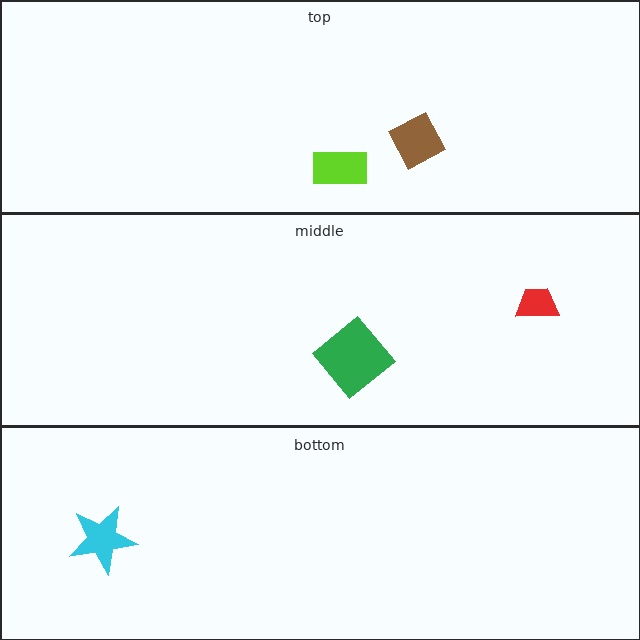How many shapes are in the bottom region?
1.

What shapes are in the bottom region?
The cyan star.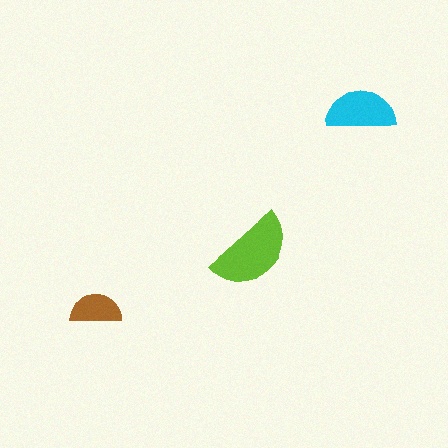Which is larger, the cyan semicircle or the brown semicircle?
The cyan one.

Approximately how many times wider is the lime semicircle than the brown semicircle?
About 1.5 times wider.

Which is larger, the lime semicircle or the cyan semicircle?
The lime one.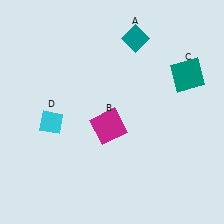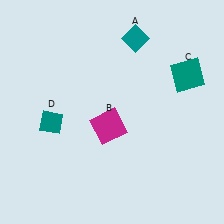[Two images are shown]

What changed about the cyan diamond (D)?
In Image 1, D is cyan. In Image 2, it changed to teal.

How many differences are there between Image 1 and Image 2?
There is 1 difference between the two images.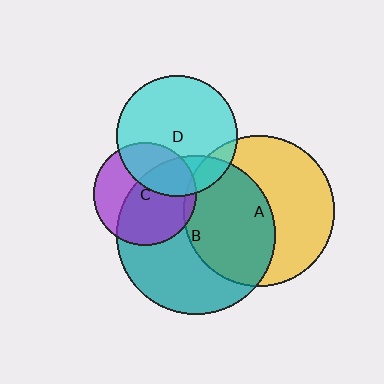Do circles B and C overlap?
Yes.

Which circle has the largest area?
Circle B (teal).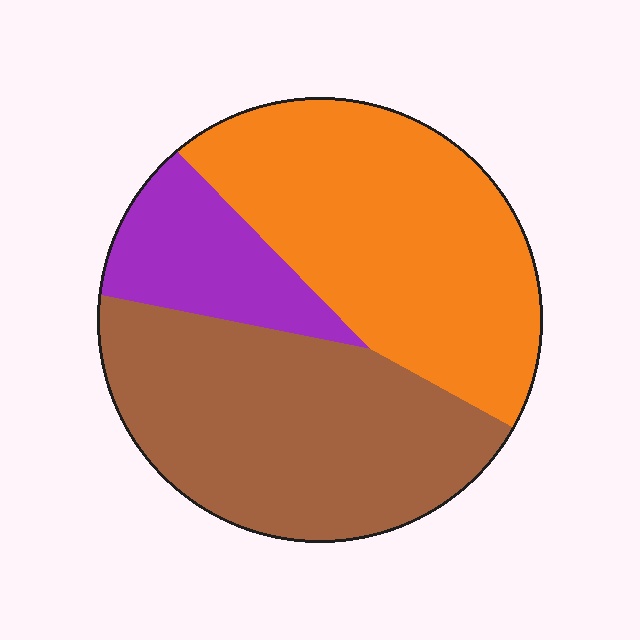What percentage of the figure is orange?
Orange covers about 45% of the figure.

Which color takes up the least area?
Purple, at roughly 15%.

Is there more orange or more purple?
Orange.